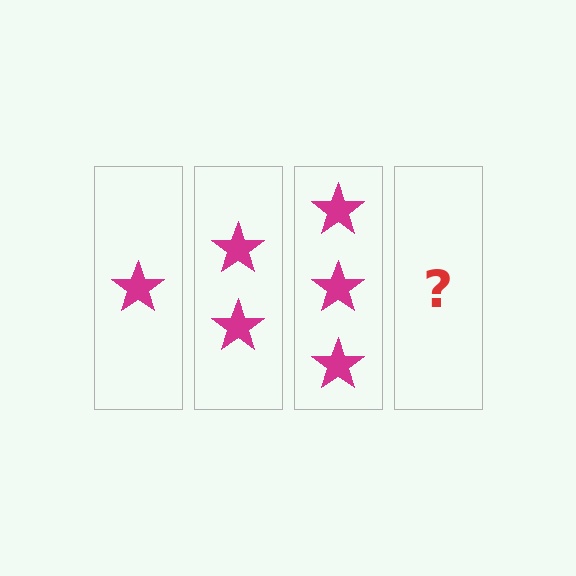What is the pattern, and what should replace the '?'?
The pattern is that each step adds one more star. The '?' should be 4 stars.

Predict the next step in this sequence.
The next step is 4 stars.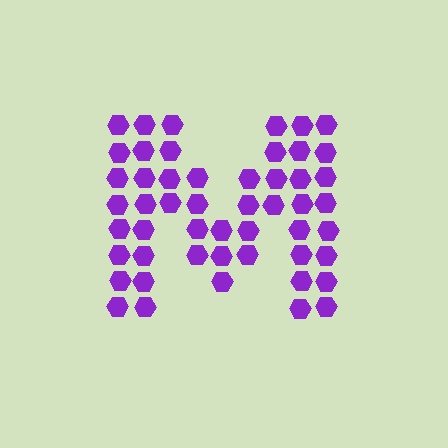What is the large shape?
The large shape is the letter M.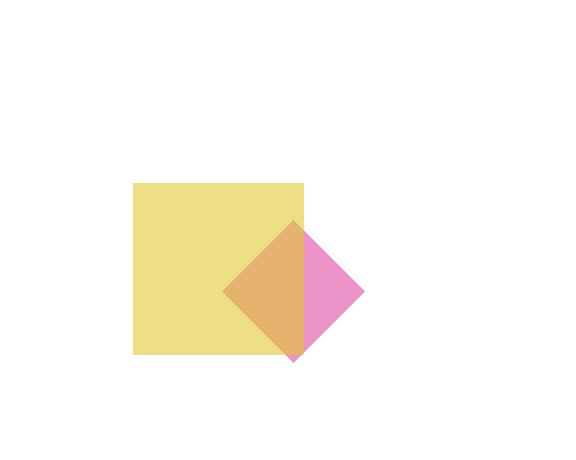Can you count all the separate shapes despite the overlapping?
Yes, there are 2 separate shapes.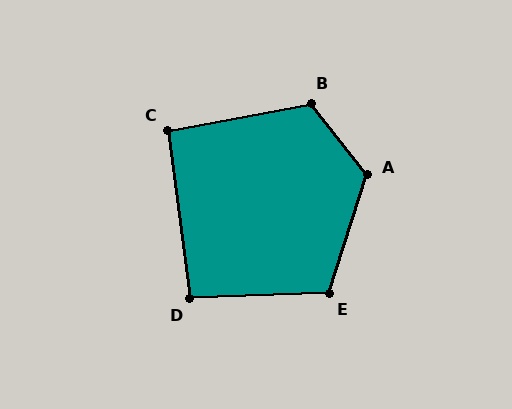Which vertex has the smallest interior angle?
C, at approximately 93 degrees.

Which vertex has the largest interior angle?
A, at approximately 124 degrees.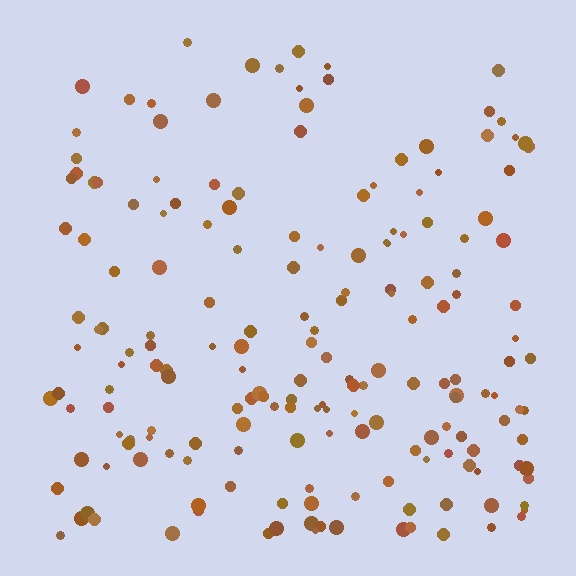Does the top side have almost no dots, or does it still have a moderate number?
Still a moderate number, just noticeably fewer than the bottom.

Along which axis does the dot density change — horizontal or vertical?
Vertical.